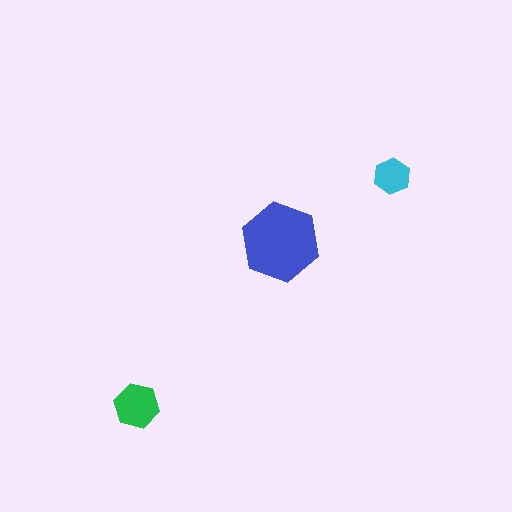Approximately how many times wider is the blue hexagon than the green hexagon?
About 1.5 times wider.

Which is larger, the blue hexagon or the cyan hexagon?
The blue one.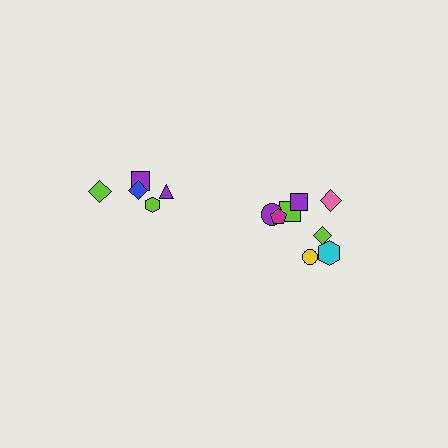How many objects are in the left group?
There are 5 objects.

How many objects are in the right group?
There are 8 objects.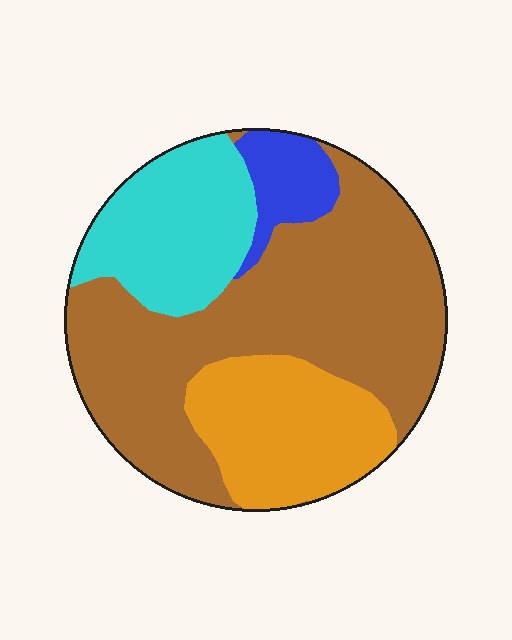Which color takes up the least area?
Blue, at roughly 5%.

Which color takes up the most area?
Brown, at roughly 50%.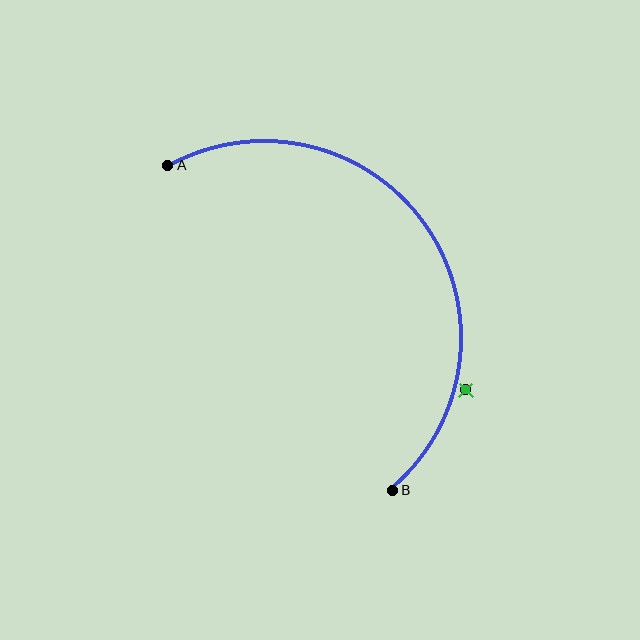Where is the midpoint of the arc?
The arc midpoint is the point on the curve farthest from the straight line joining A and B. It sits above and to the right of that line.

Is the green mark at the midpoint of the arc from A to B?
No — the green mark does not lie on the arc at all. It sits slightly outside the curve.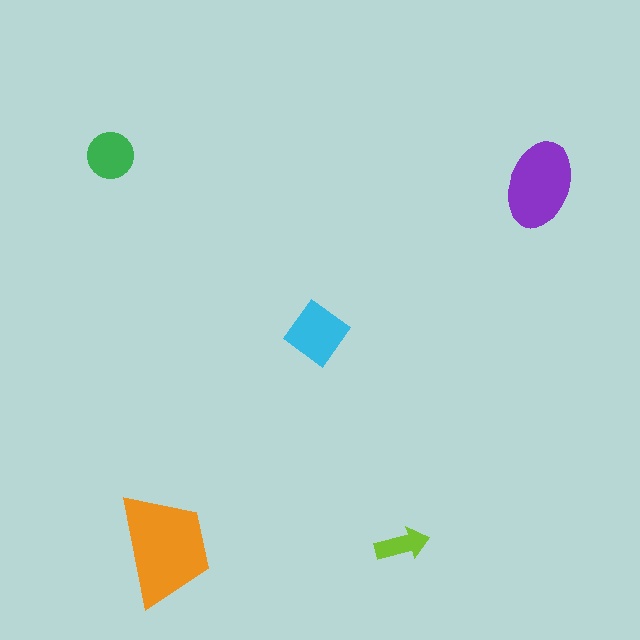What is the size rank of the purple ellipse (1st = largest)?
2nd.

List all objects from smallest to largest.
The lime arrow, the green circle, the cyan diamond, the purple ellipse, the orange trapezoid.